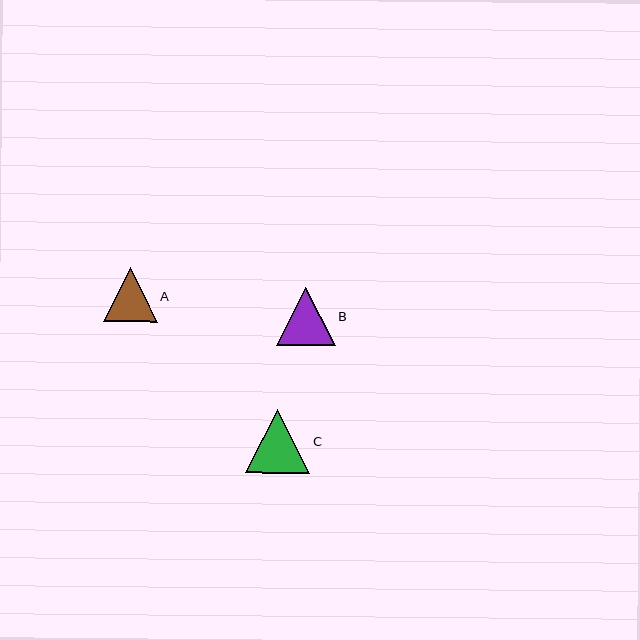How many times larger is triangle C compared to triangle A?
Triangle C is approximately 1.2 times the size of triangle A.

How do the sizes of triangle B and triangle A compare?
Triangle B and triangle A are approximately the same size.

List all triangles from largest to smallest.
From largest to smallest: C, B, A.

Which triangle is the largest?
Triangle C is the largest with a size of approximately 64 pixels.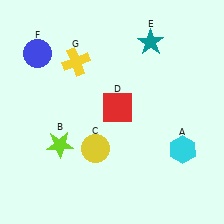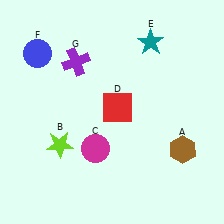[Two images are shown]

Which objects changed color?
A changed from cyan to brown. C changed from yellow to magenta. G changed from yellow to purple.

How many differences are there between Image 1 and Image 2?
There are 3 differences between the two images.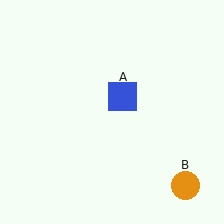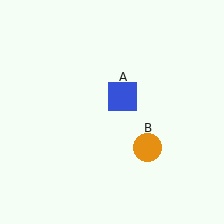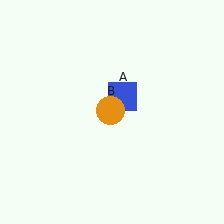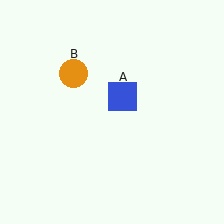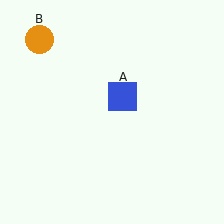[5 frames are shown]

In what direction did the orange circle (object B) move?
The orange circle (object B) moved up and to the left.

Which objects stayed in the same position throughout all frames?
Blue square (object A) remained stationary.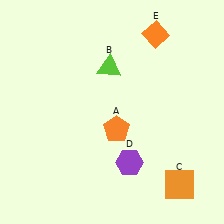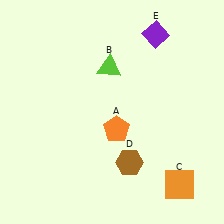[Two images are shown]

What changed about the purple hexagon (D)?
In Image 1, D is purple. In Image 2, it changed to brown.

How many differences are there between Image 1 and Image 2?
There are 2 differences between the two images.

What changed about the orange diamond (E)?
In Image 1, E is orange. In Image 2, it changed to purple.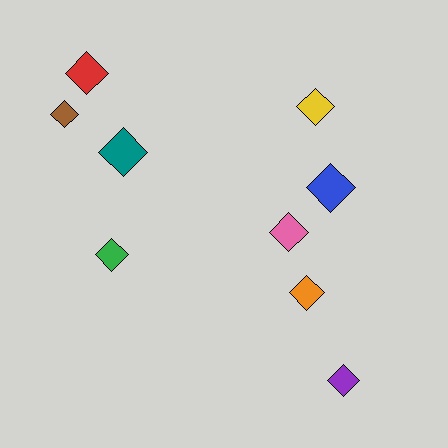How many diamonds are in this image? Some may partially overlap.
There are 9 diamonds.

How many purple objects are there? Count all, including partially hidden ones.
There is 1 purple object.